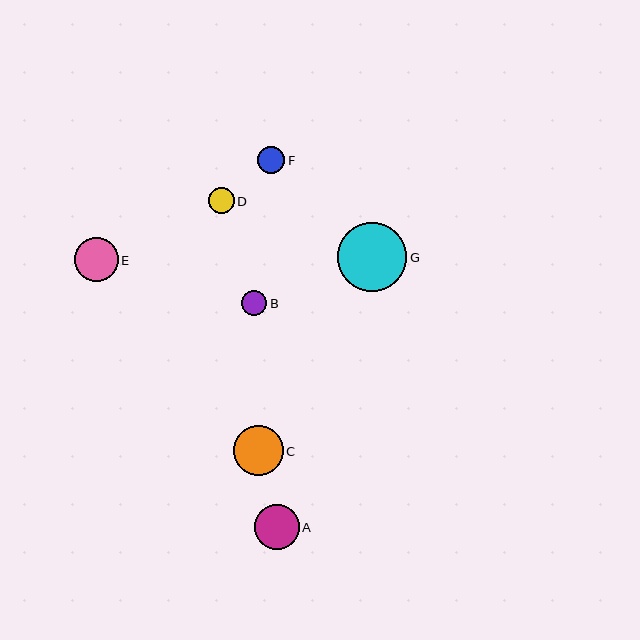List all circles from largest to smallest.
From largest to smallest: G, C, A, E, F, D, B.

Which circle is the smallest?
Circle B is the smallest with a size of approximately 25 pixels.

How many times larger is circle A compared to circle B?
Circle A is approximately 1.8 times the size of circle B.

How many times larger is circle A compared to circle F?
Circle A is approximately 1.7 times the size of circle F.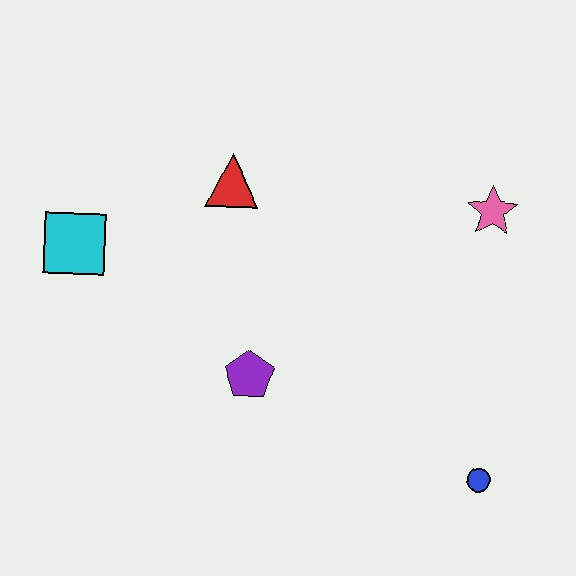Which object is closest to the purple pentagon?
The red triangle is closest to the purple pentagon.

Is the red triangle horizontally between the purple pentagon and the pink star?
No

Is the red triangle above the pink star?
Yes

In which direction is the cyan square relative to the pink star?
The cyan square is to the left of the pink star.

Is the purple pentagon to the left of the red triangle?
No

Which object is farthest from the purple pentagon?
The pink star is farthest from the purple pentagon.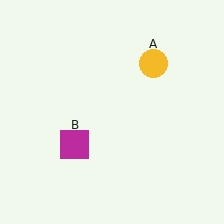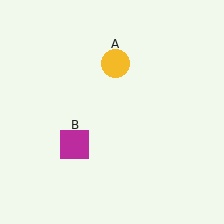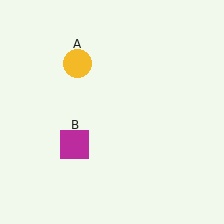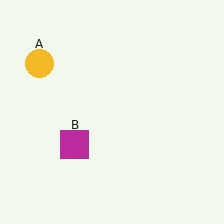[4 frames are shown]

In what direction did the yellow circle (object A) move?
The yellow circle (object A) moved left.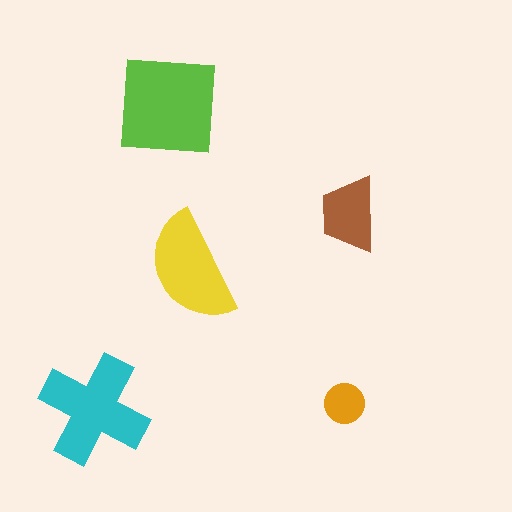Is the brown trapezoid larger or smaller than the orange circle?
Larger.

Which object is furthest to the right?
The brown trapezoid is rightmost.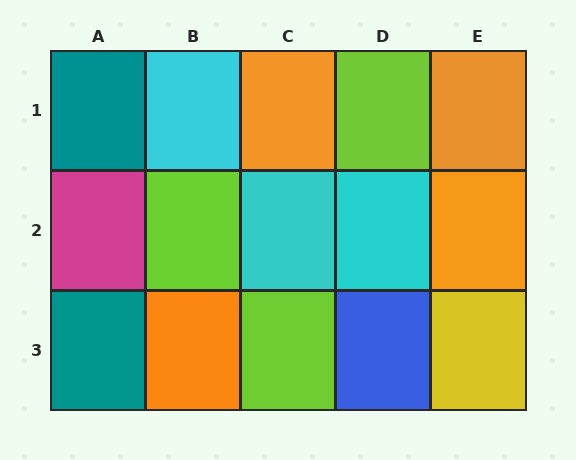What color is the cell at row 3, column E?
Yellow.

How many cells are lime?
3 cells are lime.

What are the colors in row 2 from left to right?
Magenta, lime, cyan, cyan, orange.